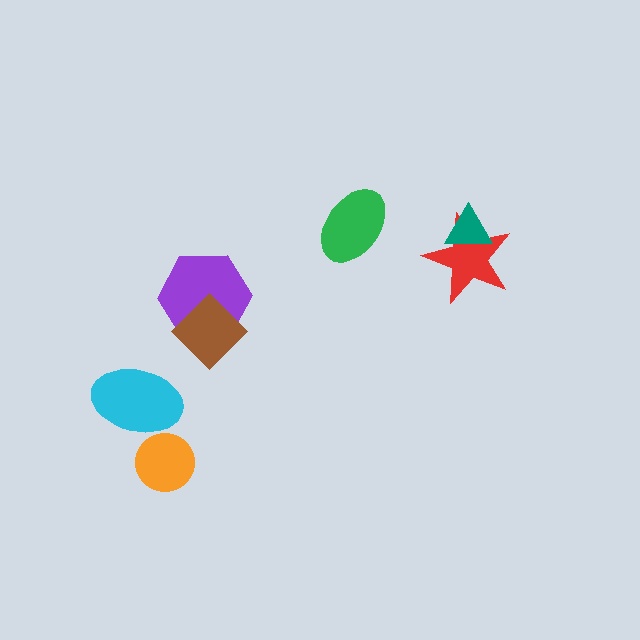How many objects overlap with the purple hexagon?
1 object overlaps with the purple hexagon.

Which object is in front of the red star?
The teal triangle is in front of the red star.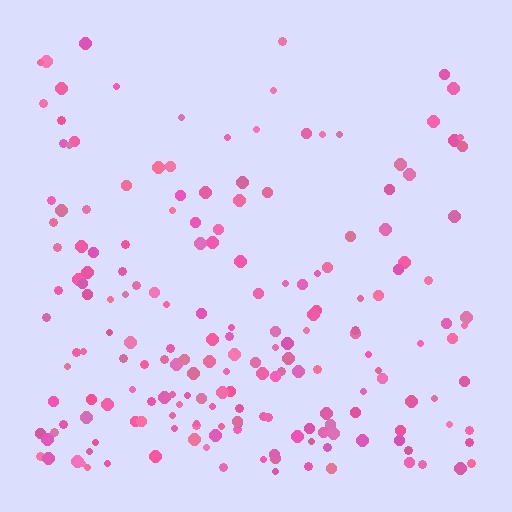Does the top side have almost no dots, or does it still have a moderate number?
Still a moderate number, just noticeably fewer than the bottom.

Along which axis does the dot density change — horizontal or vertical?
Vertical.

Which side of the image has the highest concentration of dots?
The bottom.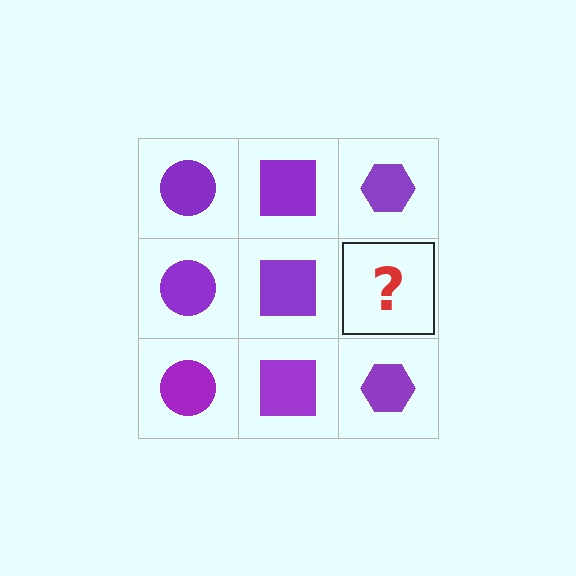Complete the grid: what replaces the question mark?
The question mark should be replaced with a purple hexagon.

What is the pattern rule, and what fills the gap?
The rule is that each column has a consistent shape. The gap should be filled with a purple hexagon.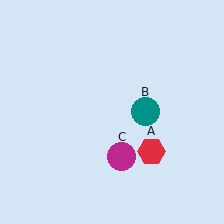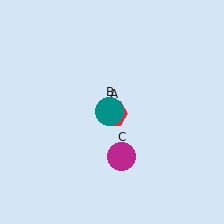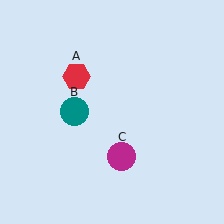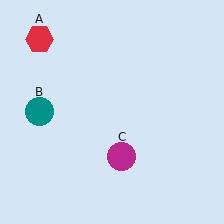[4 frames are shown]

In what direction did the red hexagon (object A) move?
The red hexagon (object A) moved up and to the left.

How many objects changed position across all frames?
2 objects changed position: red hexagon (object A), teal circle (object B).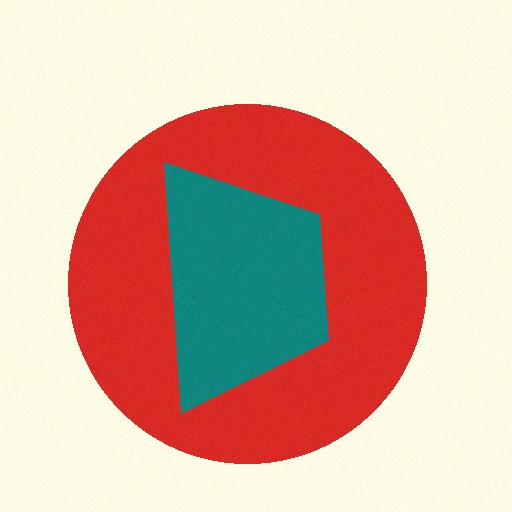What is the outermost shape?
The red circle.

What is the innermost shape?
The teal trapezoid.